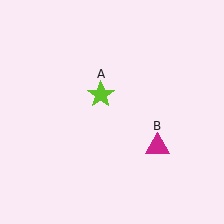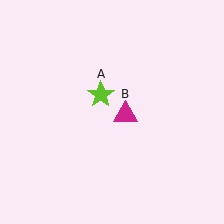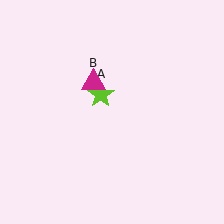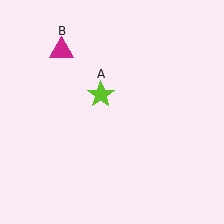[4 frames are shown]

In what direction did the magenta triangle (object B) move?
The magenta triangle (object B) moved up and to the left.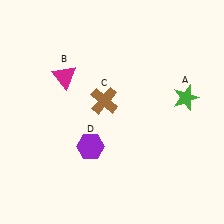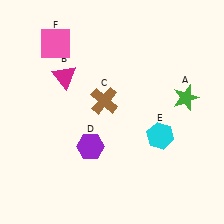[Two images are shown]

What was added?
A cyan hexagon (E), a pink square (F) were added in Image 2.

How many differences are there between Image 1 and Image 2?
There are 2 differences between the two images.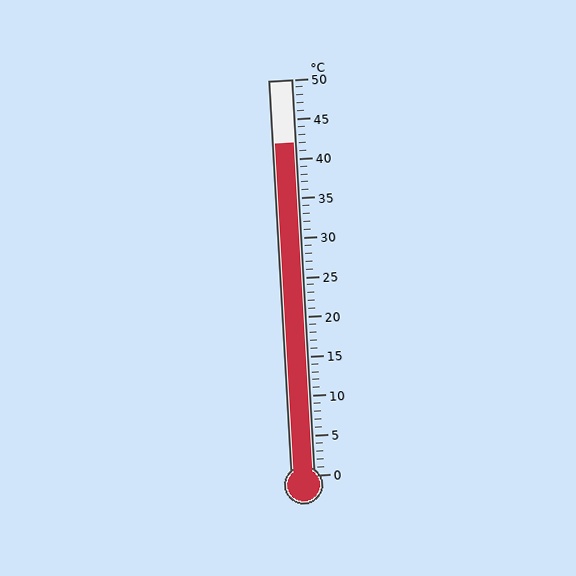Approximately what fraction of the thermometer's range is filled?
The thermometer is filled to approximately 85% of its range.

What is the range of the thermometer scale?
The thermometer scale ranges from 0°C to 50°C.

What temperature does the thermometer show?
The thermometer shows approximately 42°C.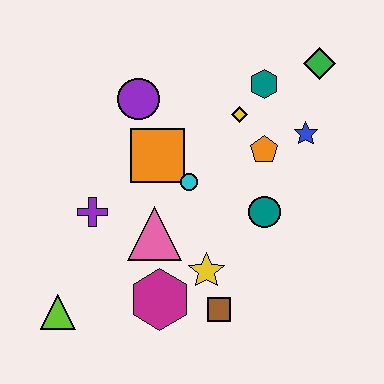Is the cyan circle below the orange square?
Yes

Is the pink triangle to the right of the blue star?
No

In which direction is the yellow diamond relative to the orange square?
The yellow diamond is to the right of the orange square.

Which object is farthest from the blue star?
The lime triangle is farthest from the blue star.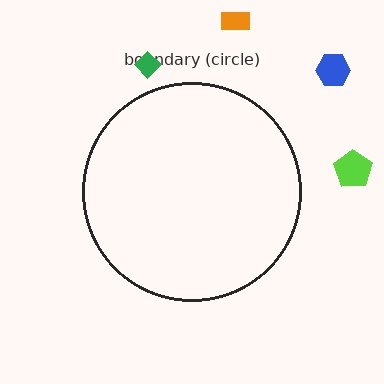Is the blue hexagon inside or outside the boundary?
Outside.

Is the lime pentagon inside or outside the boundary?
Outside.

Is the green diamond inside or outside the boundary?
Outside.